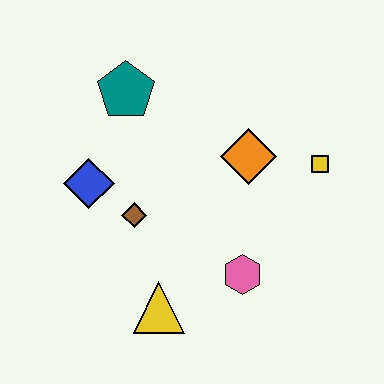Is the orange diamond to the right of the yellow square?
No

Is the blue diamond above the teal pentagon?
No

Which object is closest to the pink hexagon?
The yellow triangle is closest to the pink hexagon.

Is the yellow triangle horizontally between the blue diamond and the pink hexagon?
Yes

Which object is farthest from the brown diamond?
The yellow square is farthest from the brown diamond.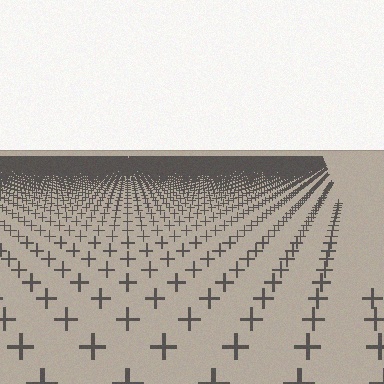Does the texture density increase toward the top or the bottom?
Density increases toward the top.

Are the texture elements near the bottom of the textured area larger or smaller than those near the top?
Larger. Near the bottom, elements are closer to the viewer and appear at a bigger on-screen size.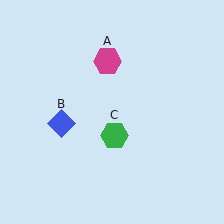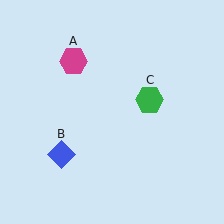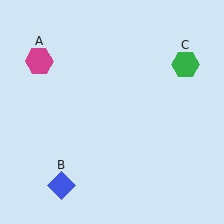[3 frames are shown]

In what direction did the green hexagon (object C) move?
The green hexagon (object C) moved up and to the right.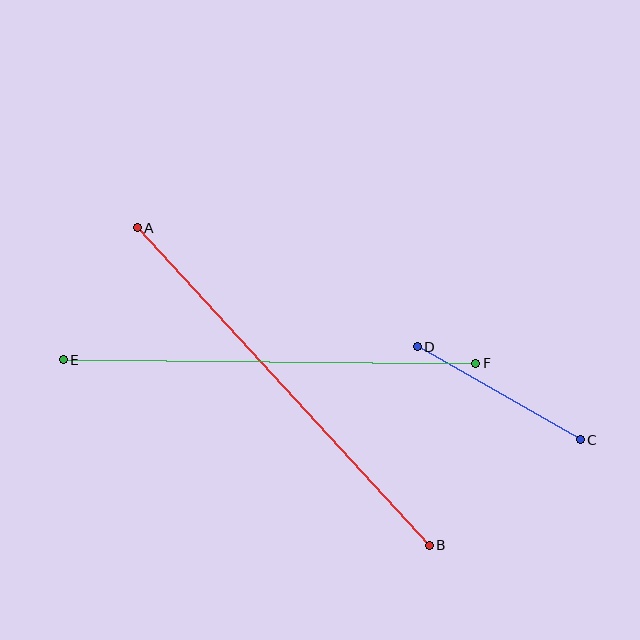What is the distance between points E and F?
The distance is approximately 412 pixels.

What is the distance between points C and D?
The distance is approximately 188 pixels.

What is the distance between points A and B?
The distance is approximately 431 pixels.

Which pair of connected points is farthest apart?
Points A and B are farthest apart.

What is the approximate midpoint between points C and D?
The midpoint is at approximately (499, 393) pixels.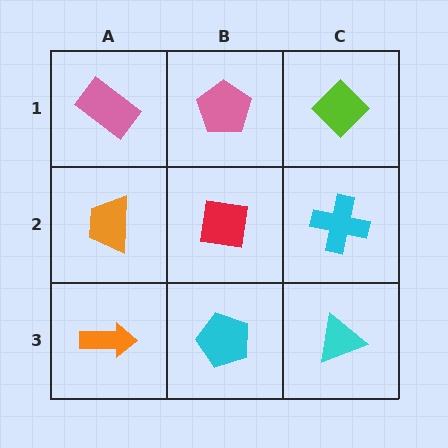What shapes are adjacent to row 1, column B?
A red square (row 2, column B), a pink rectangle (row 1, column A), a lime diamond (row 1, column C).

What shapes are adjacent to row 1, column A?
An orange trapezoid (row 2, column A), a pink pentagon (row 1, column B).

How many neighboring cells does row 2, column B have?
4.